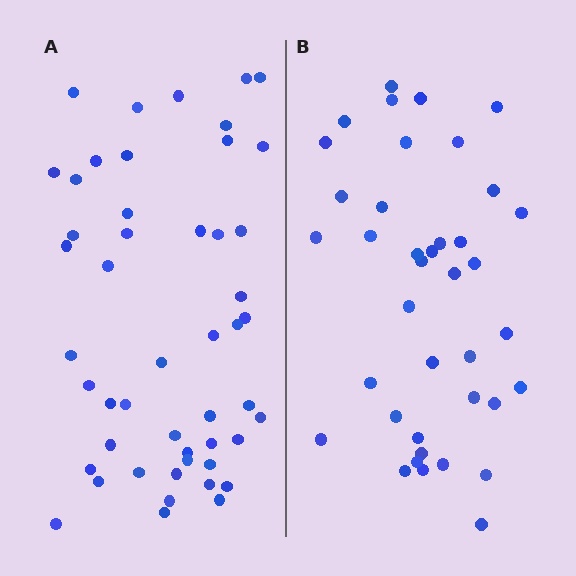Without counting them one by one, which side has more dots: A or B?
Region A (the left region) has more dots.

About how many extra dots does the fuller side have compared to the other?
Region A has roughly 10 or so more dots than region B.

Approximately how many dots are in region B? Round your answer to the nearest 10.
About 40 dots. (The exact count is 39, which rounds to 40.)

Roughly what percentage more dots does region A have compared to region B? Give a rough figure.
About 25% more.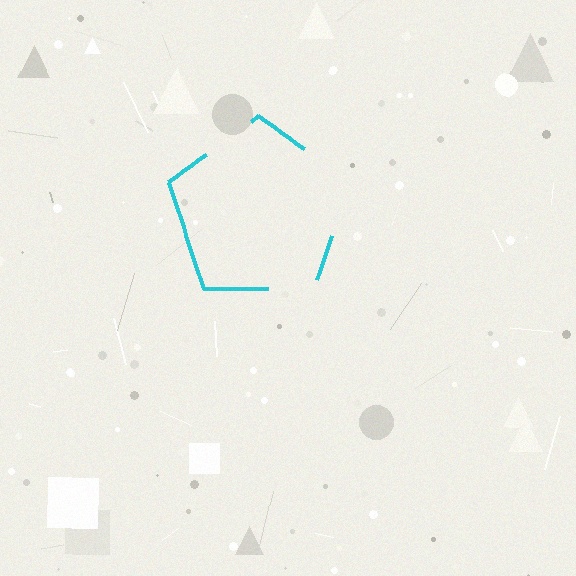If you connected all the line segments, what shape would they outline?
They would outline a pentagon.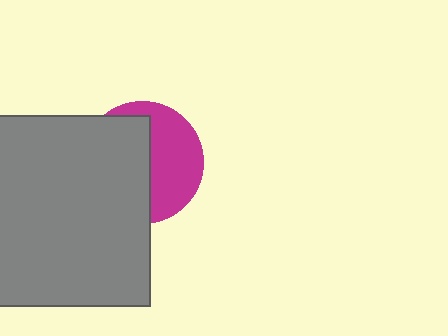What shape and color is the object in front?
The object in front is a gray square.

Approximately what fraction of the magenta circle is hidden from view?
Roughly 55% of the magenta circle is hidden behind the gray square.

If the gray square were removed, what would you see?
You would see the complete magenta circle.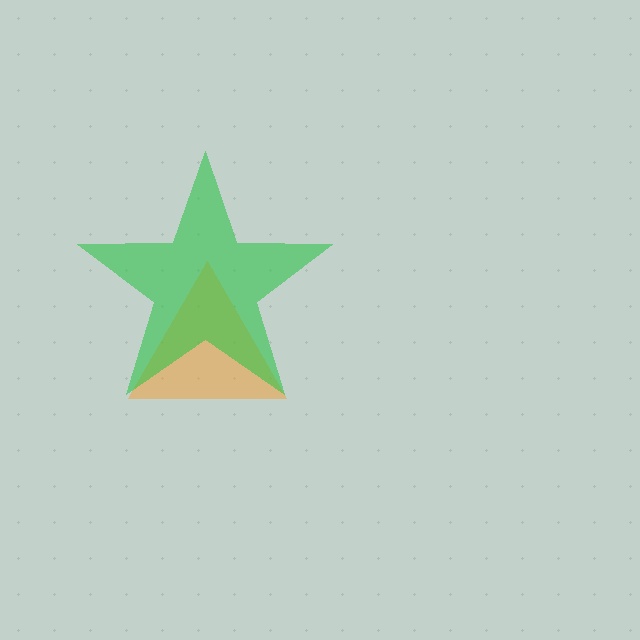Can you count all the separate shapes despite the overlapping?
Yes, there are 2 separate shapes.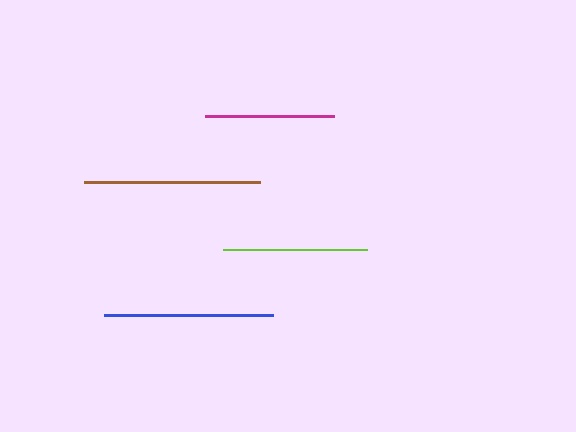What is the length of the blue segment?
The blue segment is approximately 169 pixels long.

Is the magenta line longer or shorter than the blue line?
The blue line is longer than the magenta line.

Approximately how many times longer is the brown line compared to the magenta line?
The brown line is approximately 1.4 times the length of the magenta line.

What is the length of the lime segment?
The lime segment is approximately 144 pixels long.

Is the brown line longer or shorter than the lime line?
The brown line is longer than the lime line.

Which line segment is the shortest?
The magenta line is the shortest at approximately 130 pixels.